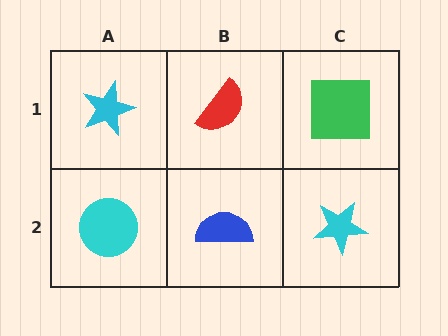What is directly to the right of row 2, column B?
A cyan star.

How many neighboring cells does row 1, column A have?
2.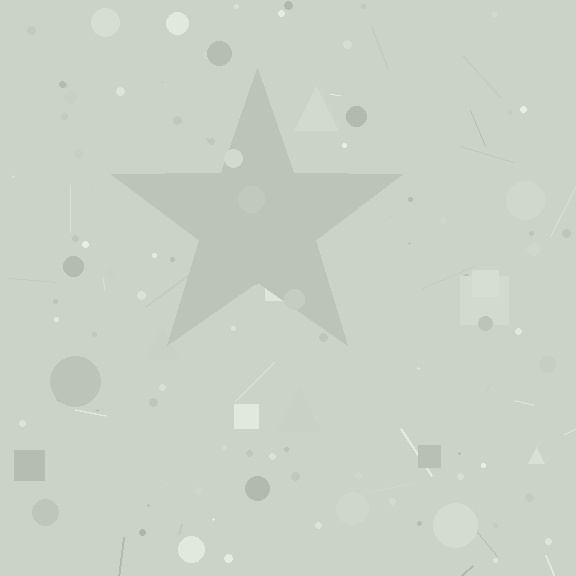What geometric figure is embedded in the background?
A star is embedded in the background.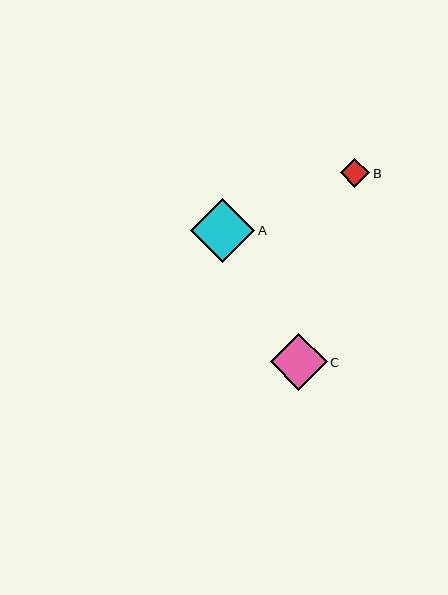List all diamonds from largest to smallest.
From largest to smallest: A, C, B.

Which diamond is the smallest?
Diamond B is the smallest with a size of approximately 29 pixels.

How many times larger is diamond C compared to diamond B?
Diamond C is approximately 1.9 times the size of diamond B.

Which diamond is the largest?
Diamond A is the largest with a size of approximately 64 pixels.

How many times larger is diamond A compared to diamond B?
Diamond A is approximately 2.2 times the size of diamond B.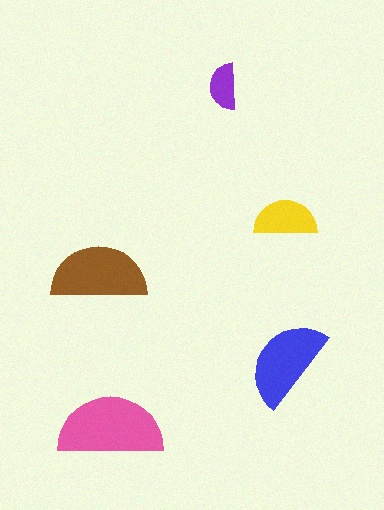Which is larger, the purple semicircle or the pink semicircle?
The pink one.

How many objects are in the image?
There are 5 objects in the image.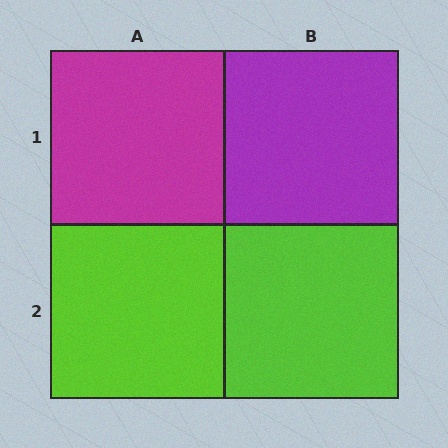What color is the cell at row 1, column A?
Magenta.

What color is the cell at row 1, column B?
Purple.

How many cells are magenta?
1 cell is magenta.